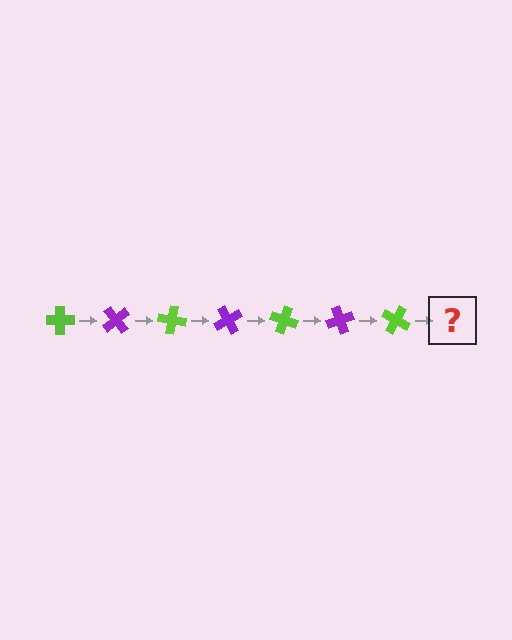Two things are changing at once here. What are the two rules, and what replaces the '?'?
The two rules are that it rotates 50 degrees each step and the color cycles through lime and purple. The '?' should be a purple cross, rotated 350 degrees from the start.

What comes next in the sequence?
The next element should be a purple cross, rotated 350 degrees from the start.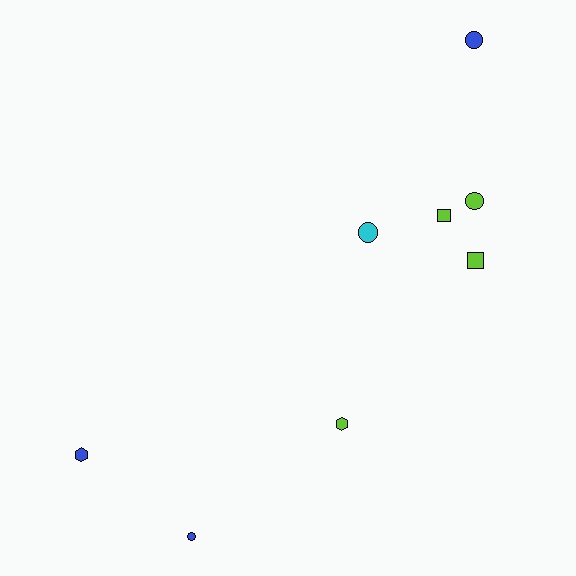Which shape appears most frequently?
Circle, with 4 objects.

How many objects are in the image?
There are 8 objects.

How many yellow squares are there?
There are no yellow squares.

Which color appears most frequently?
Lime, with 4 objects.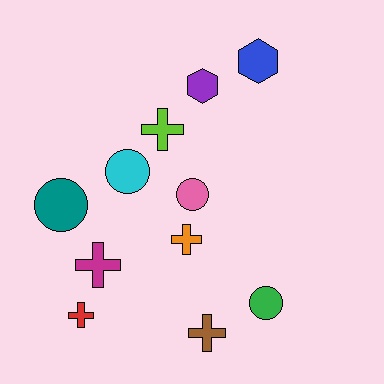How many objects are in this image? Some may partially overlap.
There are 11 objects.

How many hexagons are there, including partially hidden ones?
There are 2 hexagons.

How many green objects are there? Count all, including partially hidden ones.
There is 1 green object.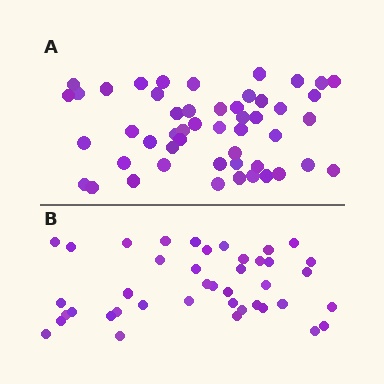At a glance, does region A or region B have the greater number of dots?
Region A (the top region) has more dots.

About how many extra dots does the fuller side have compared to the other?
Region A has roughly 8 or so more dots than region B.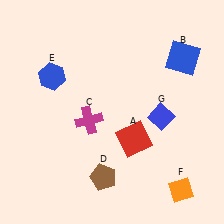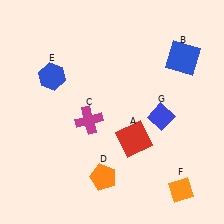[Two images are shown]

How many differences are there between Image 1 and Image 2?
There is 1 difference between the two images.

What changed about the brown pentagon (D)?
In Image 1, D is brown. In Image 2, it changed to orange.